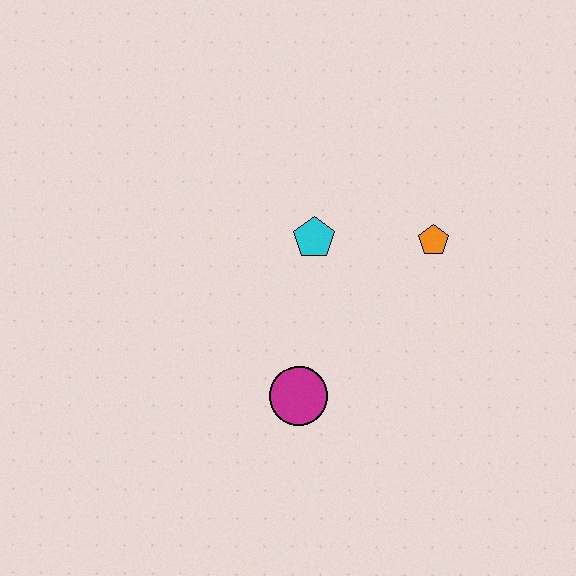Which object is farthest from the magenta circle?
The orange pentagon is farthest from the magenta circle.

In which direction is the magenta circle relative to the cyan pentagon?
The magenta circle is below the cyan pentagon.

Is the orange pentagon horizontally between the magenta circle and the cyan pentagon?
No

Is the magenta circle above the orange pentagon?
No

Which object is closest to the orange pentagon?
The cyan pentagon is closest to the orange pentagon.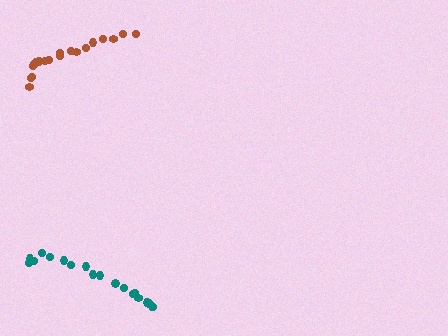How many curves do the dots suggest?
There are 2 distinct paths.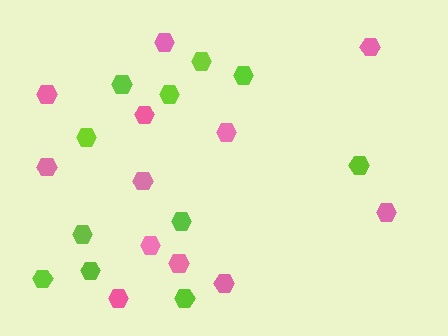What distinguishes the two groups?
There are 2 groups: one group of pink hexagons (12) and one group of lime hexagons (11).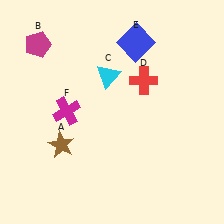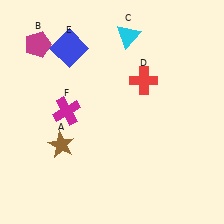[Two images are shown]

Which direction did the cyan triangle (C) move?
The cyan triangle (C) moved up.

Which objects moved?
The objects that moved are: the cyan triangle (C), the blue square (E).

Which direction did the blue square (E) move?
The blue square (E) moved left.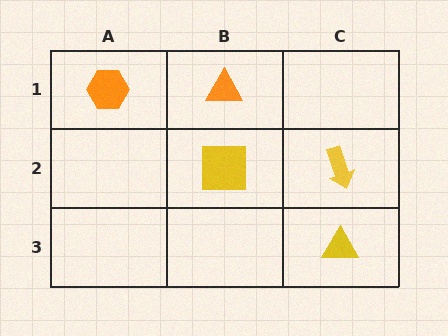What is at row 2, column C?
A yellow arrow.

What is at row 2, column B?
A yellow square.